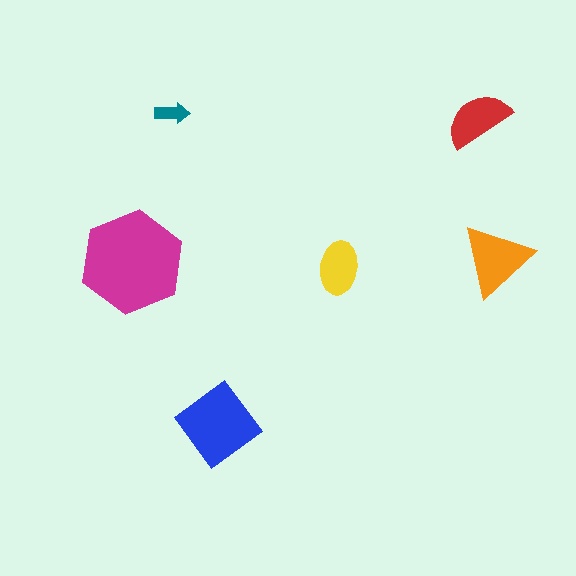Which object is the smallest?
The teal arrow.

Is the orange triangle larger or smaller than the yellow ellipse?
Larger.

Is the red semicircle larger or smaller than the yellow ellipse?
Larger.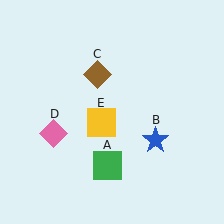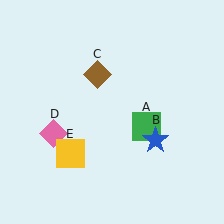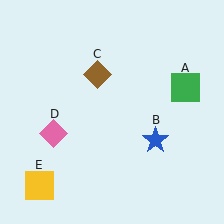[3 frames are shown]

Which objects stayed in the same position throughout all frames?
Blue star (object B) and brown diamond (object C) and pink diamond (object D) remained stationary.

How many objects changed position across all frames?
2 objects changed position: green square (object A), yellow square (object E).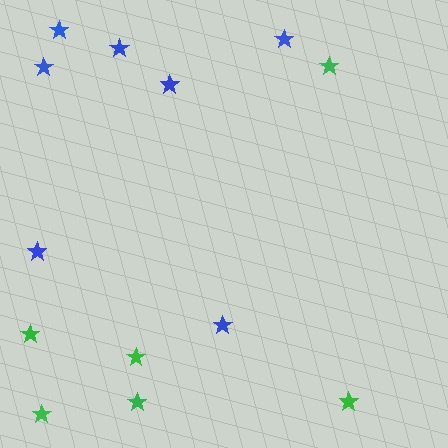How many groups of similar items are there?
There are 2 groups: one group of blue stars (7) and one group of green stars (6).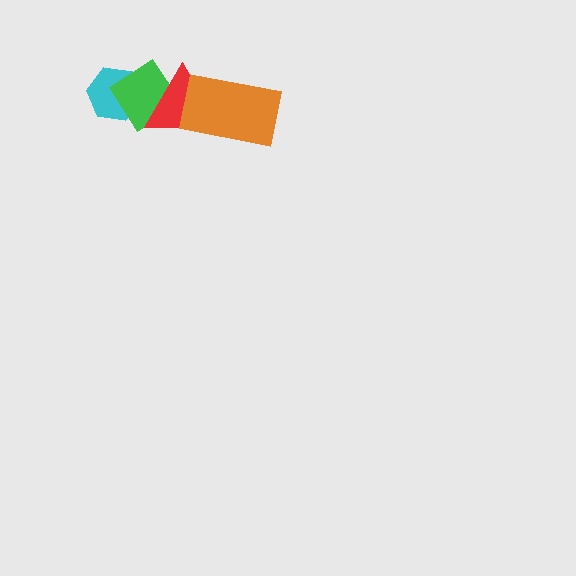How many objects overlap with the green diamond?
2 objects overlap with the green diamond.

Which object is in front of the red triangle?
The orange rectangle is in front of the red triangle.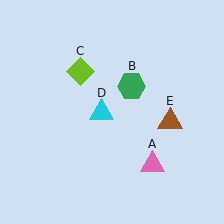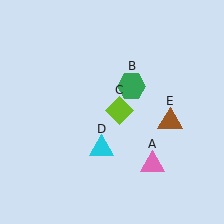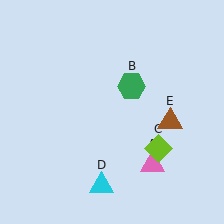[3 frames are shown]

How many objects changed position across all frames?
2 objects changed position: lime diamond (object C), cyan triangle (object D).